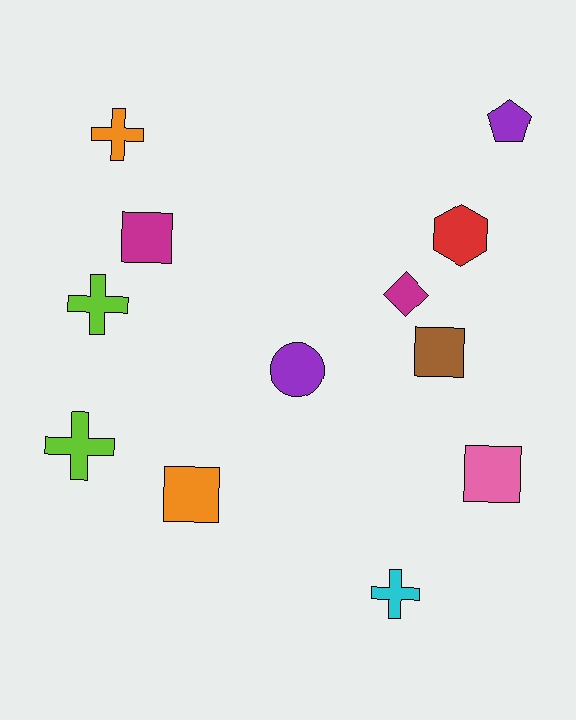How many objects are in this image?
There are 12 objects.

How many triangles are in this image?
There are no triangles.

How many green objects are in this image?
There are no green objects.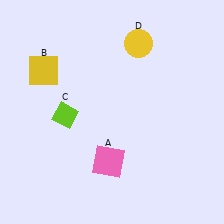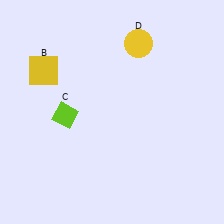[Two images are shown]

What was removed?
The pink square (A) was removed in Image 2.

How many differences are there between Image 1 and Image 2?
There is 1 difference between the two images.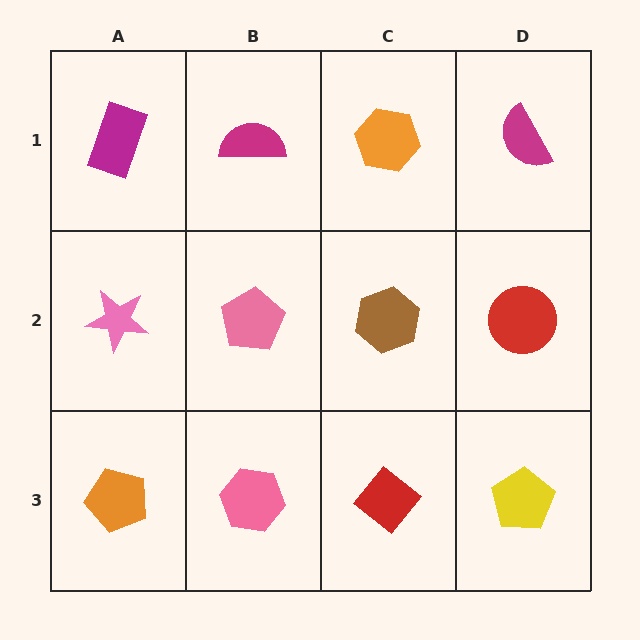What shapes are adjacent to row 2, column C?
An orange hexagon (row 1, column C), a red diamond (row 3, column C), a pink pentagon (row 2, column B), a red circle (row 2, column D).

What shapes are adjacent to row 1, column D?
A red circle (row 2, column D), an orange hexagon (row 1, column C).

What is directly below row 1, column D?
A red circle.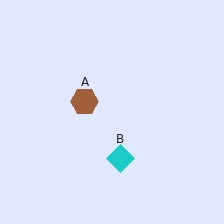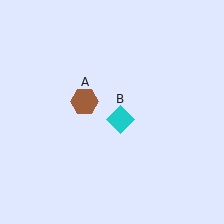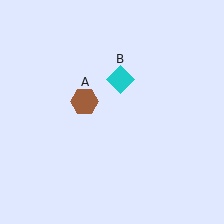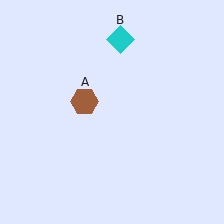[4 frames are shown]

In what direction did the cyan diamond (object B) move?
The cyan diamond (object B) moved up.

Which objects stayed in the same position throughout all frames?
Brown hexagon (object A) remained stationary.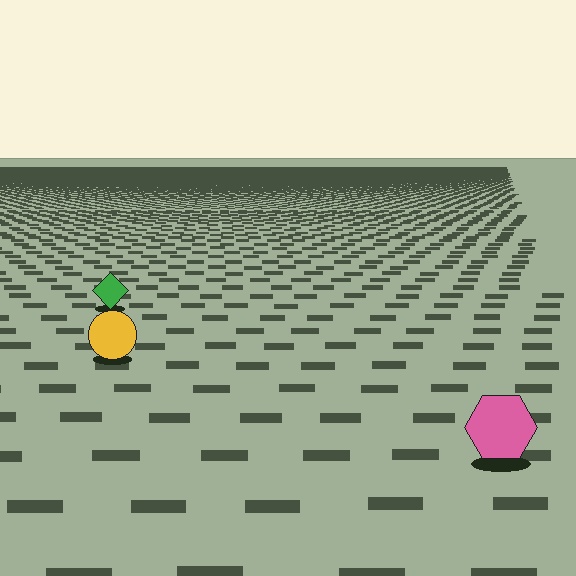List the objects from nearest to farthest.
From nearest to farthest: the pink hexagon, the yellow circle, the green diamond.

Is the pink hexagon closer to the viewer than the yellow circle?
Yes. The pink hexagon is closer — you can tell from the texture gradient: the ground texture is coarser near it.